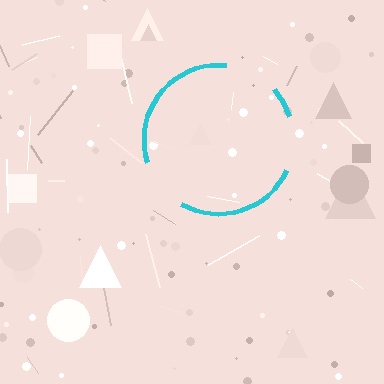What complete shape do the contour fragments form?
The contour fragments form a circle.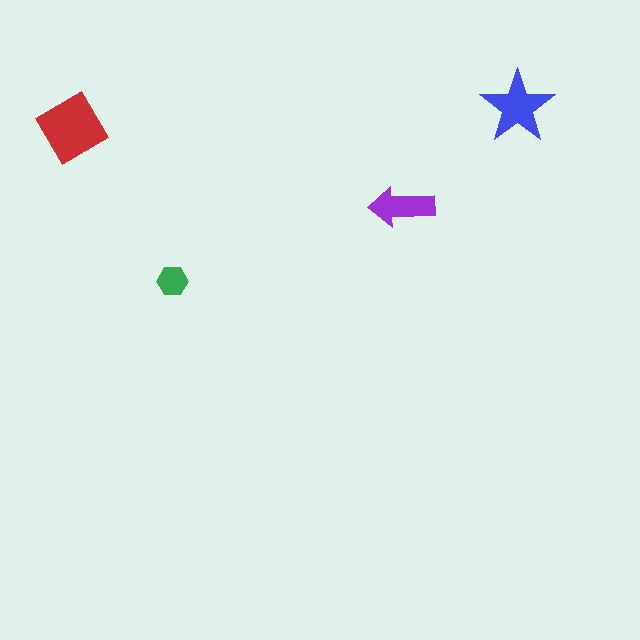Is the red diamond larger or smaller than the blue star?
Larger.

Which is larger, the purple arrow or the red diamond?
The red diamond.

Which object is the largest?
The red diamond.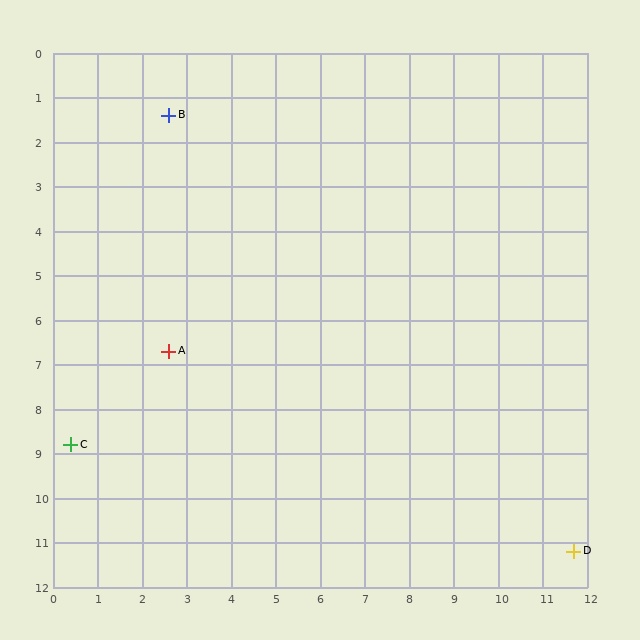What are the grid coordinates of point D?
Point D is at approximately (11.7, 11.2).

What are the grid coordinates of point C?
Point C is at approximately (0.4, 8.8).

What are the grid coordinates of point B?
Point B is at approximately (2.6, 1.4).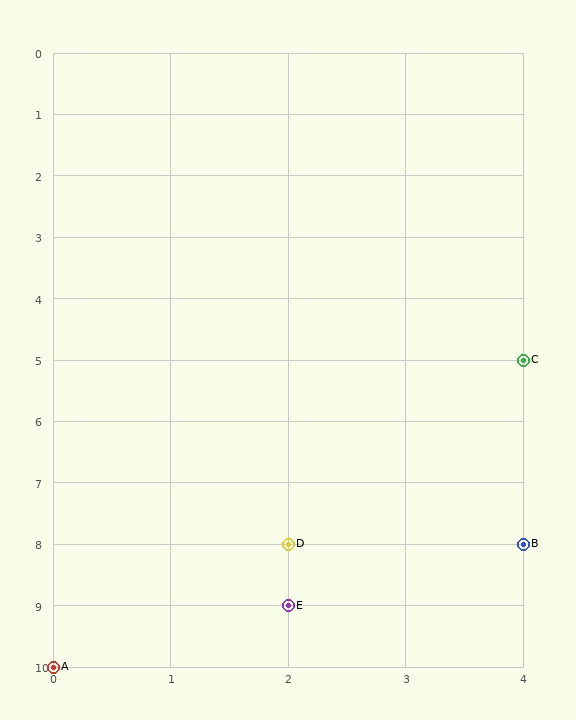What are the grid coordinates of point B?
Point B is at grid coordinates (4, 8).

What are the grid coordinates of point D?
Point D is at grid coordinates (2, 8).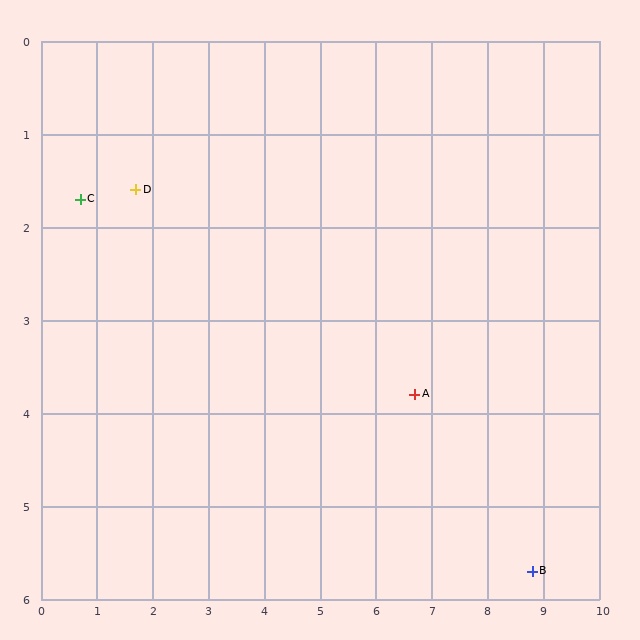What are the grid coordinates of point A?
Point A is at approximately (6.7, 3.8).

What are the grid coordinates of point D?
Point D is at approximately (1.7, 1.6).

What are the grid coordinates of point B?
Point B is at approximately (8.8, 5.7).